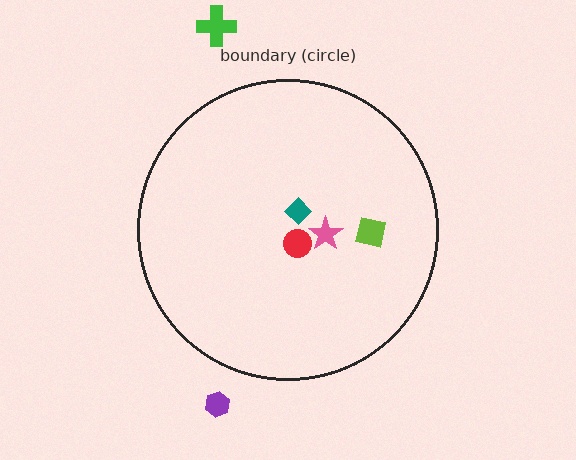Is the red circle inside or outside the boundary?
Inside.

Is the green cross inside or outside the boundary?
Outside.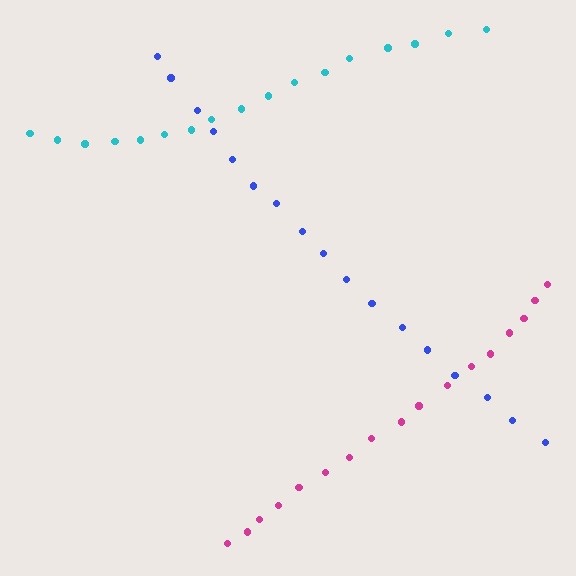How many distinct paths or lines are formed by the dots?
There are 3 distinct paths.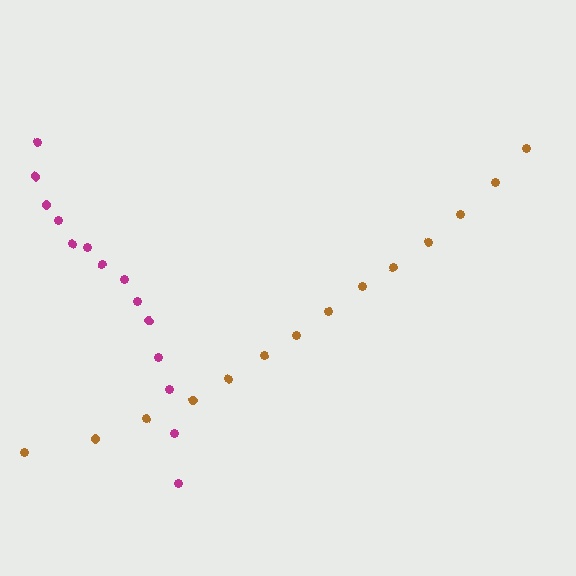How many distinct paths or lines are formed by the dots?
There are 2 distinct paths.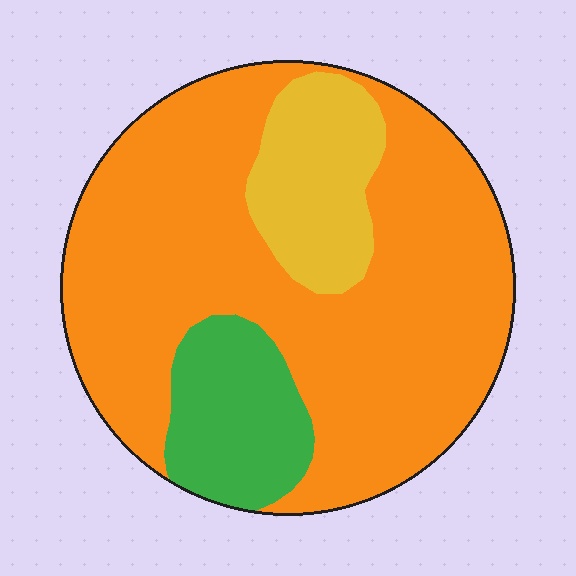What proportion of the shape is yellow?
Yellow takes up about one eighth (1/8) of the shape.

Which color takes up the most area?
Orange, at roughly 70%.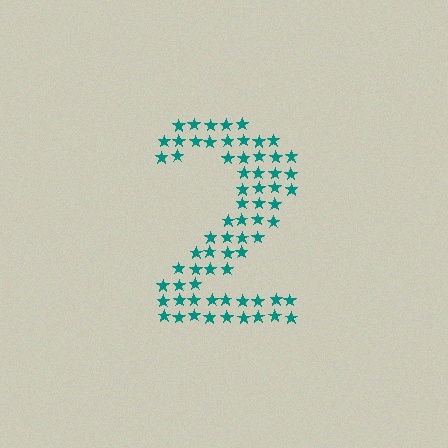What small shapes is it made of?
It is made of small stars.